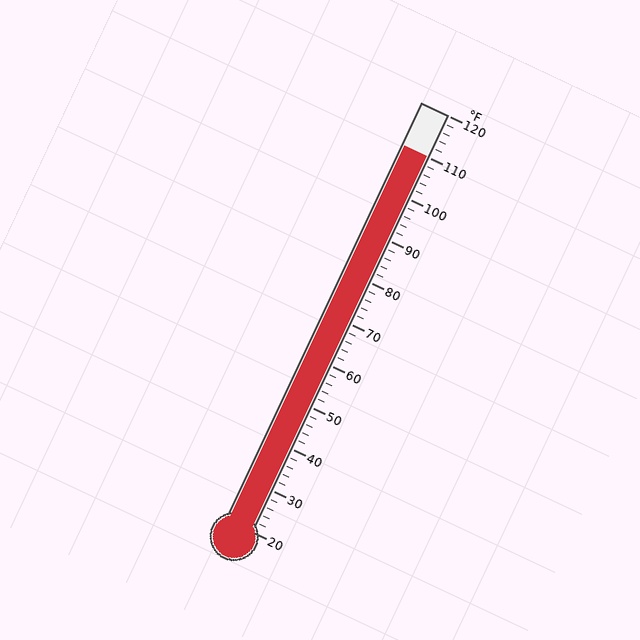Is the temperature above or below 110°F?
The temperature is at 110°F.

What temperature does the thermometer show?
The thermometer shows approximately 110°F.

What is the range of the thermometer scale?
The thermometer scale ranges from 20°F to 120°F.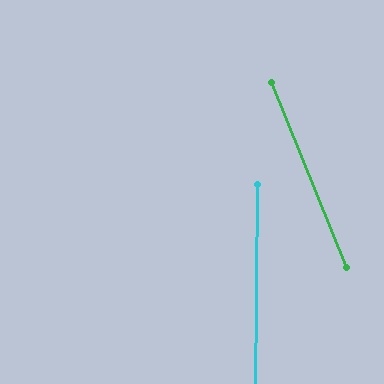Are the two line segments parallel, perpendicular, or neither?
Neither parallel nor perpendicular — they differ by about 22°.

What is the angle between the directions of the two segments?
Approximately 22 degrees.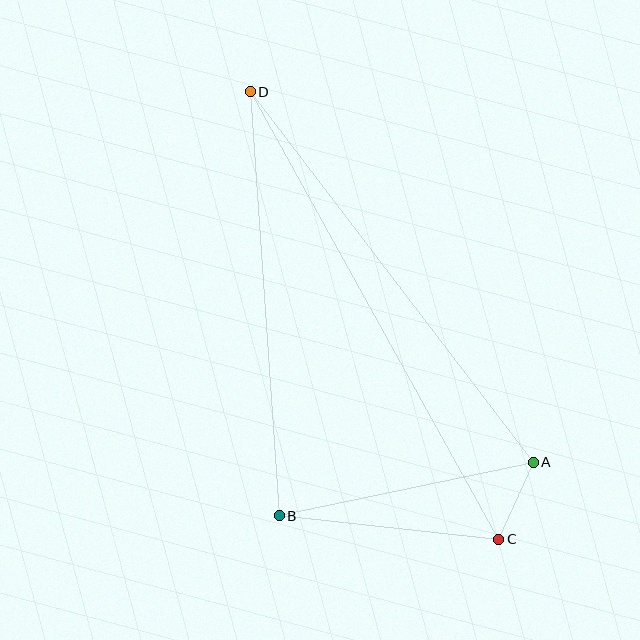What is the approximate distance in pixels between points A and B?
The distance between A and B is approximately 260 pixels.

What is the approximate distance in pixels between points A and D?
The distance between A and D is approximately 466 pixels.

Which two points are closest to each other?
Points A and C are closest to each other.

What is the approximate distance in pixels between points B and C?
The distance between B and C is approximately 221 pixels.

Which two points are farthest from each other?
Points C and D are farthest from each other.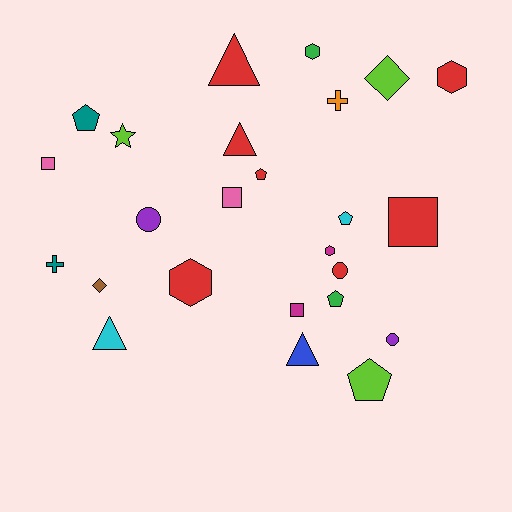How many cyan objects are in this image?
There are 2 cyan objects.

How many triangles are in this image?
There are 4 triangles.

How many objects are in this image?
There are 25 objects.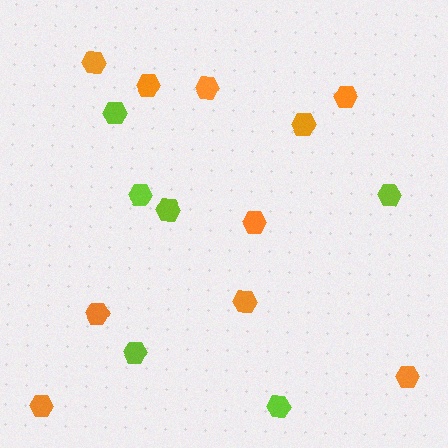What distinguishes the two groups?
There are 2 groups: one group of orange hexagons (10) and one group of lime hexagons (6).